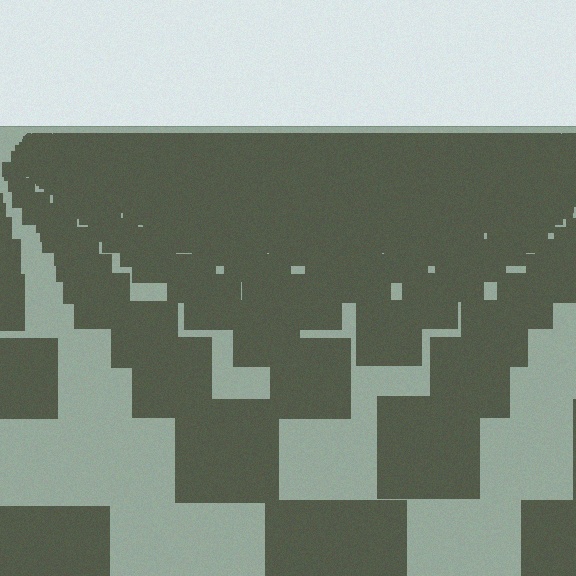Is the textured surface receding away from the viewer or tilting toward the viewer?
The surface is receding away from the viewer. Texture elements get smaller and denser toward the top.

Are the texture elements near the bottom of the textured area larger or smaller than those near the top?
Larger. Near the bottom, elements are closer to the viewer and appear at a bigger on-screen size.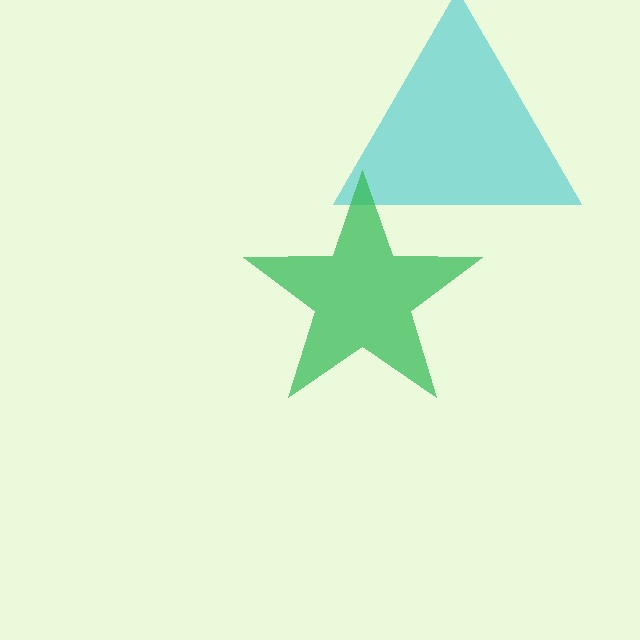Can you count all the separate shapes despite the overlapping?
Yes, there are 2 separate shapes.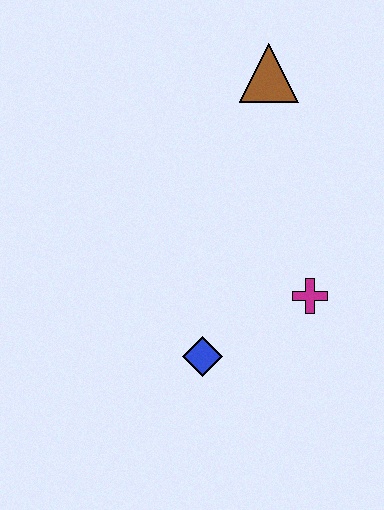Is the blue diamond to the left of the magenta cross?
Yes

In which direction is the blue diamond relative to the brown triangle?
The blue diamond is below the brown triangle.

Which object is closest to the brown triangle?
The magenta cross is closest to the brown triangle.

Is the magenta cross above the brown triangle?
No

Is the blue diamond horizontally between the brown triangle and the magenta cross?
No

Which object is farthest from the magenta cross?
The brown triangle is farthest from the magenta cross.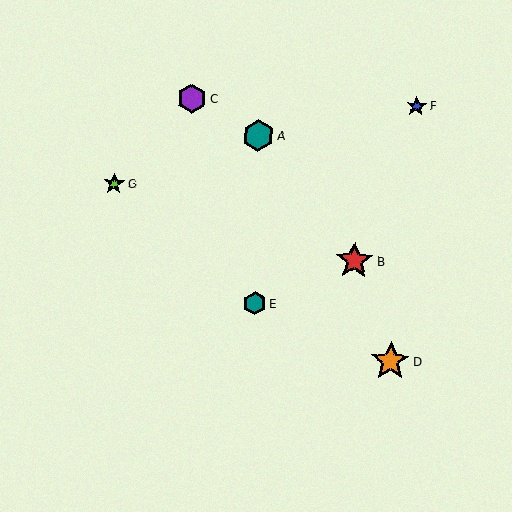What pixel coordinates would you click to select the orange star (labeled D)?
Click at (390, 361) to select the orange star D.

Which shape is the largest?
The orange star (labeled D) is the largest.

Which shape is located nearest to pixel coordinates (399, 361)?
The orange star (labeled D) at (390, 361) is nearest to that location.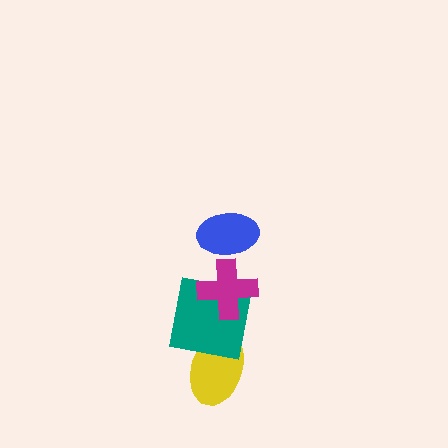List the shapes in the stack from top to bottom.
From top to bottom: the blue ellipse, the magenta cross, the teal square, the yellow ellipse.